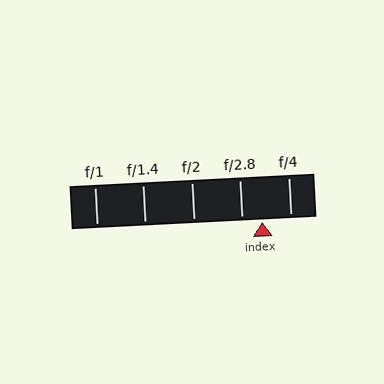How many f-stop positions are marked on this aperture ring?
There are 5 f-stop positions marked.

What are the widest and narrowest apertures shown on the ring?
The widest aperture shown is f/1 and the narrowest is f/4.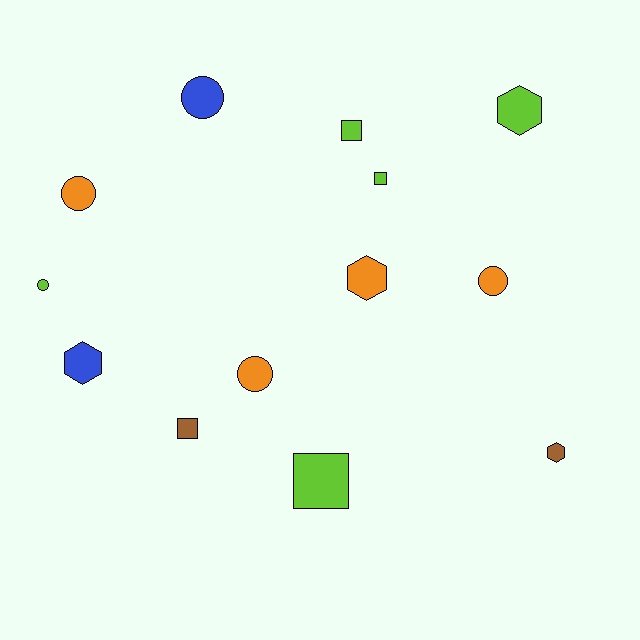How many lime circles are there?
There is 1 lime circle.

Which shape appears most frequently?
Circle, with 5 objects.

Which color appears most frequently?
Lime, with 5 objects.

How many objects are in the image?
There are 13 objects.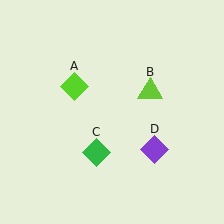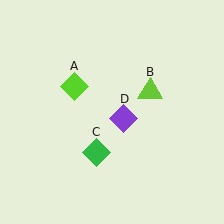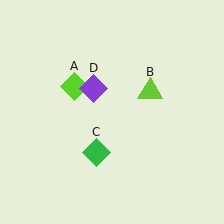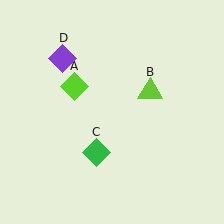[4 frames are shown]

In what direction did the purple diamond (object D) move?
The purple diamond (object D) moved up and to the left.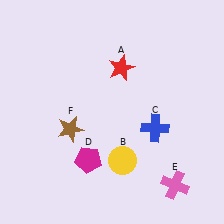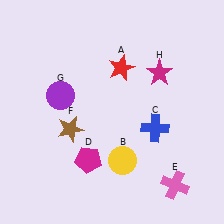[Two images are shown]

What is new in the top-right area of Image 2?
A magenta star (H) was added in the top-right area of Image 2.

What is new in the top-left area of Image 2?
A purple circle (G) was added in the top-left area of Image 2.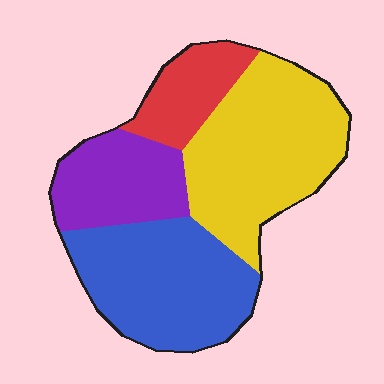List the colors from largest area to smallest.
From largest to smallest: yellow, blue, purple, red.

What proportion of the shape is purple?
Purple takes up about one fifth (1/5) of the shape.